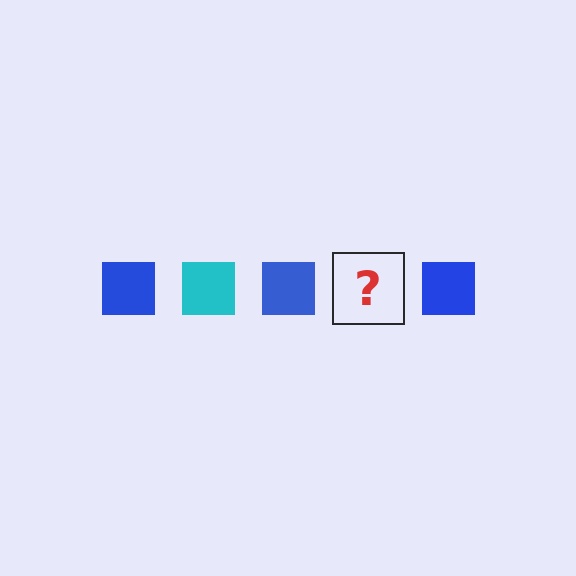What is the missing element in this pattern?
The missing element is a cyan square.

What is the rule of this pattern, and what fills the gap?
The rule is that the pattern cycles through blue, cyan squares. The gap should be filled with a cyan square.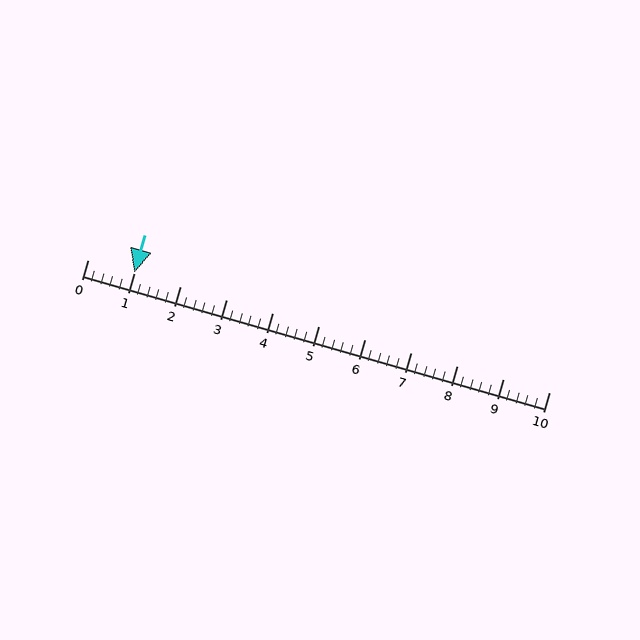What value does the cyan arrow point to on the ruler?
The cyan arrow points to approximately 1.0.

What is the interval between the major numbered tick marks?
The major tick marks are spaced 1 units apart.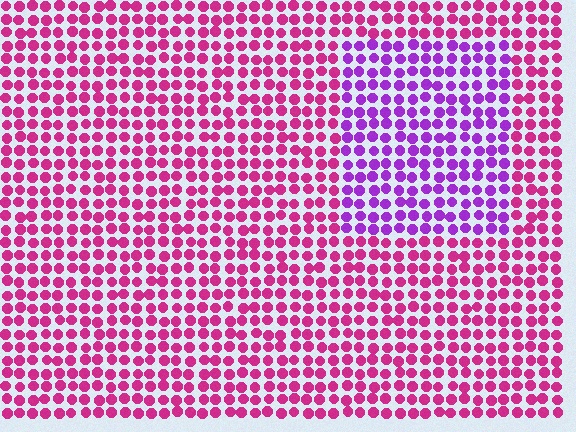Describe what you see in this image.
The image is filled with small magenta elements in a uniform arrangement. A rectangle-shaped region is visible where the elements are tinted to a slightly different hue, forming a subtle color boundary.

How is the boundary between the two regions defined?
The boundary is defined purely by a slight shift in hue (about 42 degrees). Spacing, size, and orientation are identical on both sides.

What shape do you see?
I see a rectangle.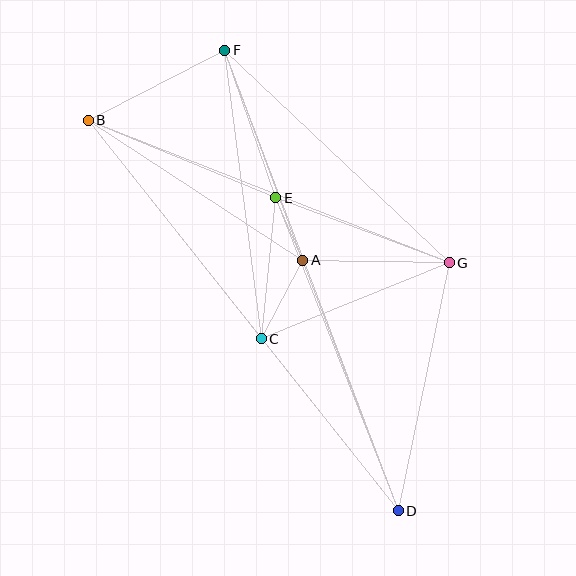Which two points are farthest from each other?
Points B and D are farthest from each other.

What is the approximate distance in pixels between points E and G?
The distance between E and G is approximately 185 pixels.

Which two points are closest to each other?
Points A and E are closest to each other.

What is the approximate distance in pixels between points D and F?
The distance between D and F is approximately 492 pixels.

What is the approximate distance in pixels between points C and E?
The distance between C and E is approximately 142 pixels.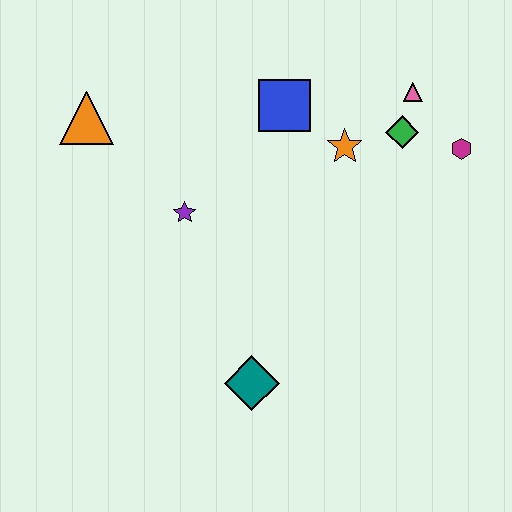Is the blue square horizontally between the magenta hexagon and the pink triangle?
No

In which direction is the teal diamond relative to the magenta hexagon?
The teal diamond is below the magenta hexagon.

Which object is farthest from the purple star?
The magenta hexagon is farthest from the purple star.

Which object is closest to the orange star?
The green diamond is closest to the orange star.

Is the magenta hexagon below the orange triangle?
Yes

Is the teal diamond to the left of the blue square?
Yes